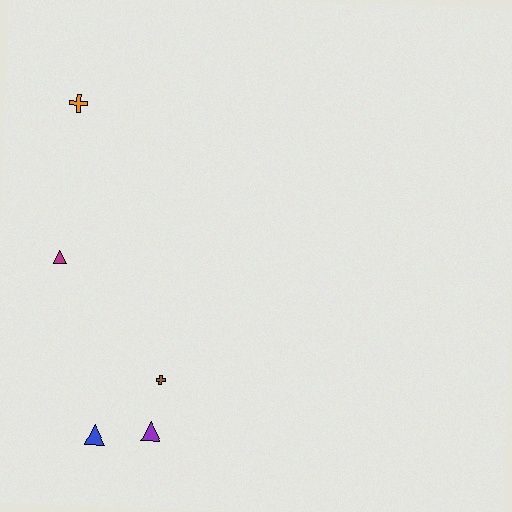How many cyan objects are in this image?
There are no cyan objects.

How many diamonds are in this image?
There are no diamonds.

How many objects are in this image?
There are 5 objects.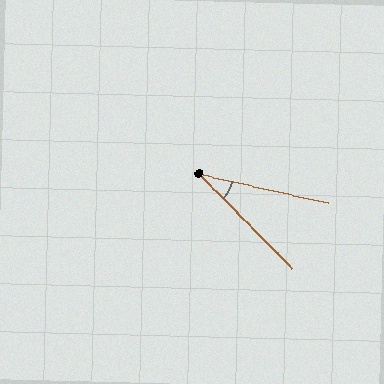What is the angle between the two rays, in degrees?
Approximately 33 degrees.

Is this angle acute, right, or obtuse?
It is acute.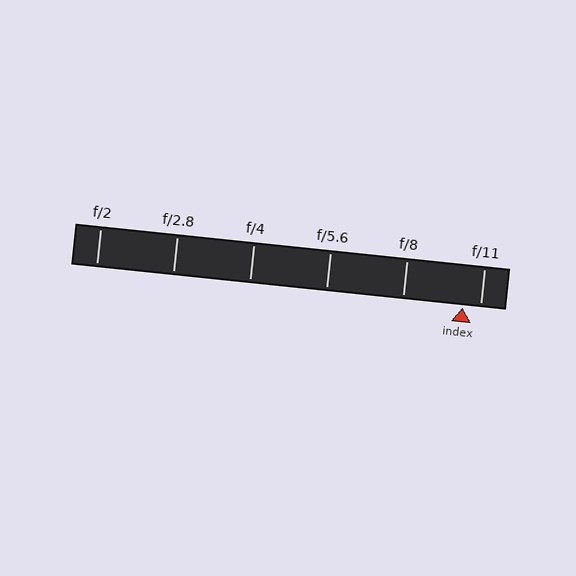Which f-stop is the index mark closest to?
The index mark is closest to f/11.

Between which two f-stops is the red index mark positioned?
The index mark is between f/8 and f/11.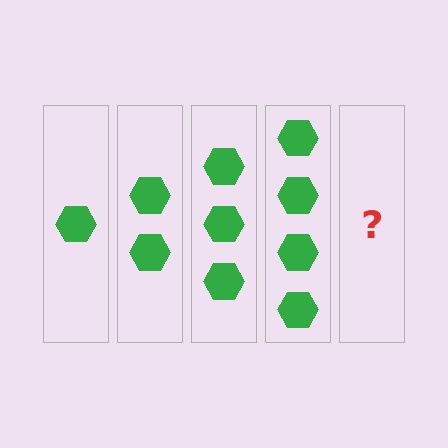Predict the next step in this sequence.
The next step is 5 hexagons.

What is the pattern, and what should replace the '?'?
The pattern is that each step adds one more hexagon. The '?' should be 5 hexagons.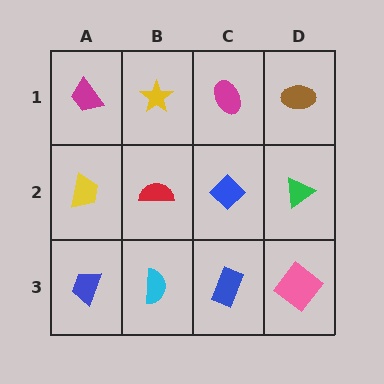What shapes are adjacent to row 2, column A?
A magenta trapezoid (row 1, column A), a blue trapezoid (row 3, column A), a red semicircle (row 2, column B).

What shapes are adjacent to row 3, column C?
A blue diamond (row 2, column C), a cyan semicircle (row 3, column B), a pink diamond (row 3, column D).